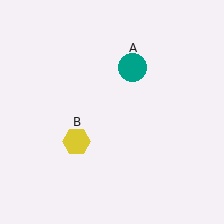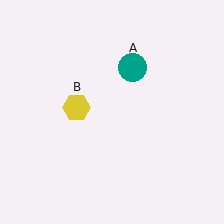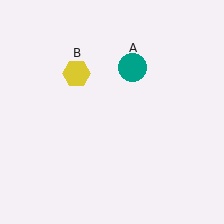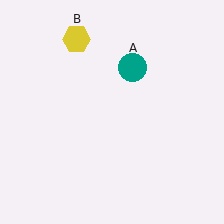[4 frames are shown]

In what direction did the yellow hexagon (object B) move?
The yellow hexagon (object B) moved up.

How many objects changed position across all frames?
1 object changed position: yellow hexagon (object B).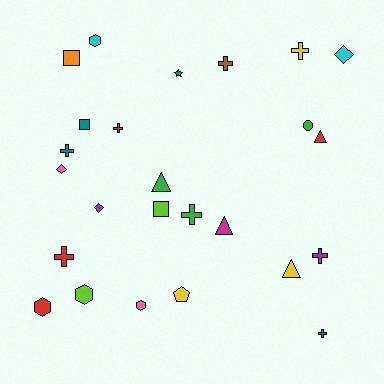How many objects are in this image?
There are 25 objects.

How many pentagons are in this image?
There is 1 pentagon.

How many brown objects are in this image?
There is 1 brown object.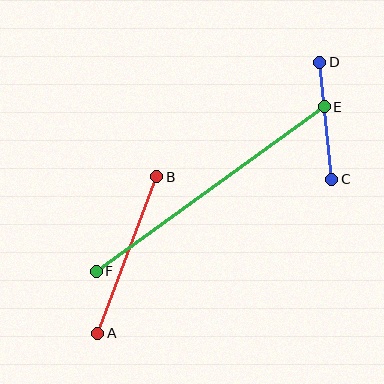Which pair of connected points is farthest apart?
Points E and F are farthest apart.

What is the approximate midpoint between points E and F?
The midpoint is at approximately (210, 189) pixels.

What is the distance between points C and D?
The distance is approximately 117 pixels.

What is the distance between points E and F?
The distance is approximately 281 pixels.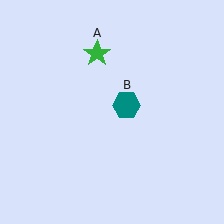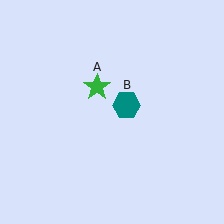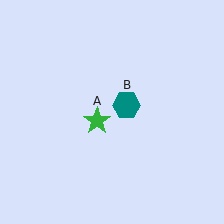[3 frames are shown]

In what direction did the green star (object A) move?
The green star (object A) moved down.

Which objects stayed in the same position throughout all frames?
Teal hexagon (object B) remained stationary.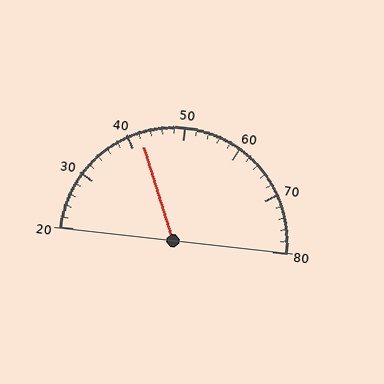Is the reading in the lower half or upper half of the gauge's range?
The reading is in the lower half of the range (20 to 80).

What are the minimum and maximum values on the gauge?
The gauge ranges from 20 to 80.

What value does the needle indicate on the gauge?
The needle indicates approximately 42.